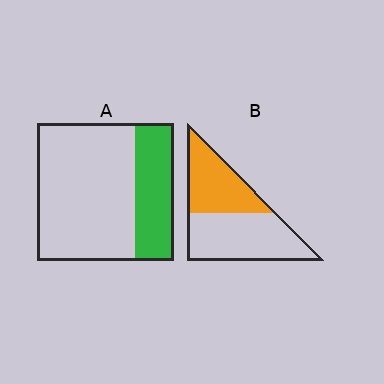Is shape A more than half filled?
No.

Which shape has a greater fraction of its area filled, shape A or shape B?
Shape B.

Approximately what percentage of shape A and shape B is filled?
A is approximately 30% and B is approximately 45%.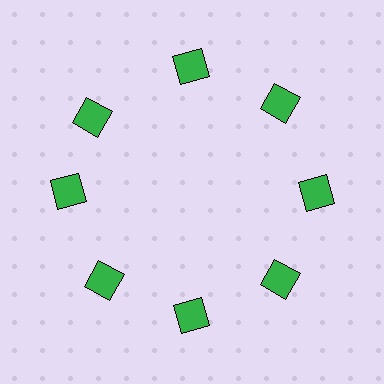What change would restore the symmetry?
The symmetry would be restored by rotating it back into even spacing with its neighbors so that all 8 squares sit at equal angles and equal distance from the center.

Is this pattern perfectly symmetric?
No. The 8 green squares are arranged in a ring, but one element near the 10 o'clock position is rotated out of alignment along the ring, breaking the 8-fold rotational symmetry.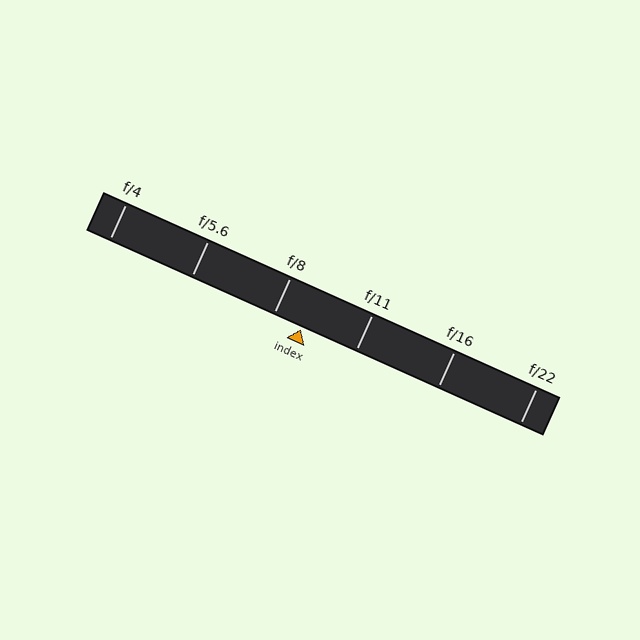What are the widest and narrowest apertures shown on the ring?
The widest aperture shown is f/4 and the narrowest is f/22.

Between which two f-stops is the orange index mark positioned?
The index mark is between f/8 and f/11.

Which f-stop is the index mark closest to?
The index mark is closest to f/8.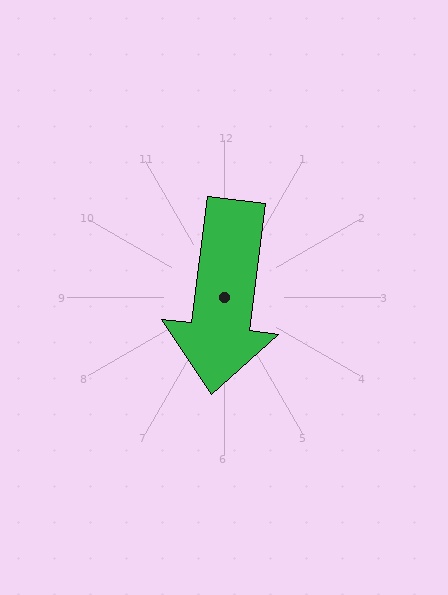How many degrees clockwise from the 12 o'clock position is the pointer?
Approximately 187 degrees.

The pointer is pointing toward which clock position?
Roughly 6 o'clock.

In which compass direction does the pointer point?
South.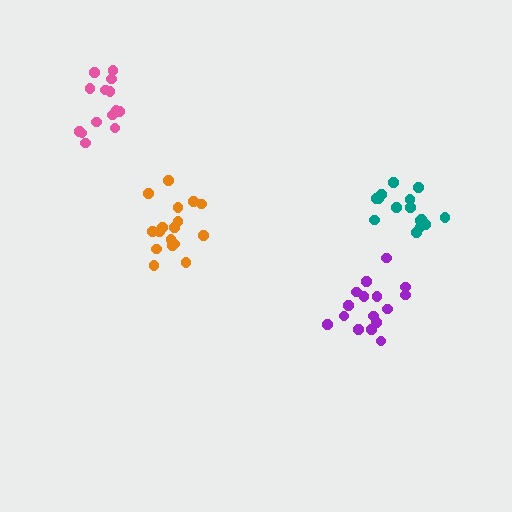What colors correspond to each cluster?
The clusters are colored: orange, pink, teal, purple.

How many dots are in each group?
Group 1: 17 dots, Group 2: 15 dots, Group 3: 15 dots, Group 4: 16 dots (63 total).